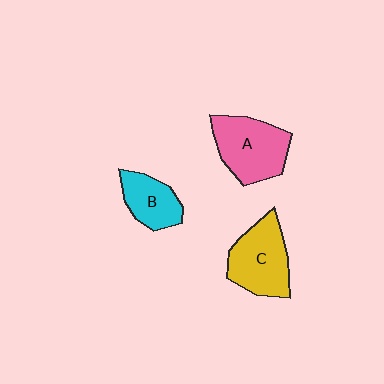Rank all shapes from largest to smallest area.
From largest to smallest: A (pink), C (yellow), B (cyan).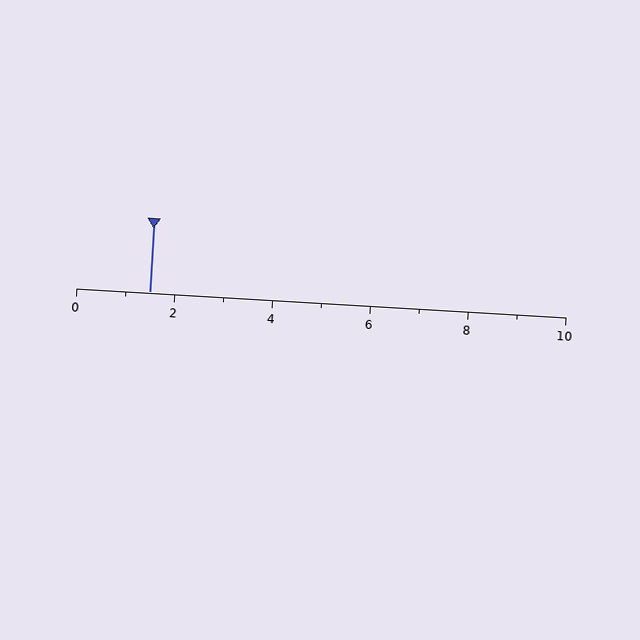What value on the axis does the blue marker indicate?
The marker indicates approximately 1.5.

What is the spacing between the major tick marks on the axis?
The major ticks are spaced 2 apart.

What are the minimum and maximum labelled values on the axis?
The axis runs from 0 to 10.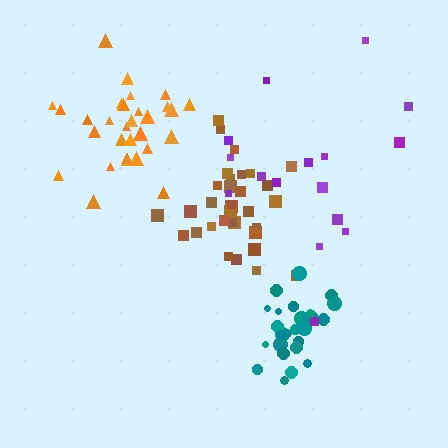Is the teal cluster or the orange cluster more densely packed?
Teal.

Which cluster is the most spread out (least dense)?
Purple.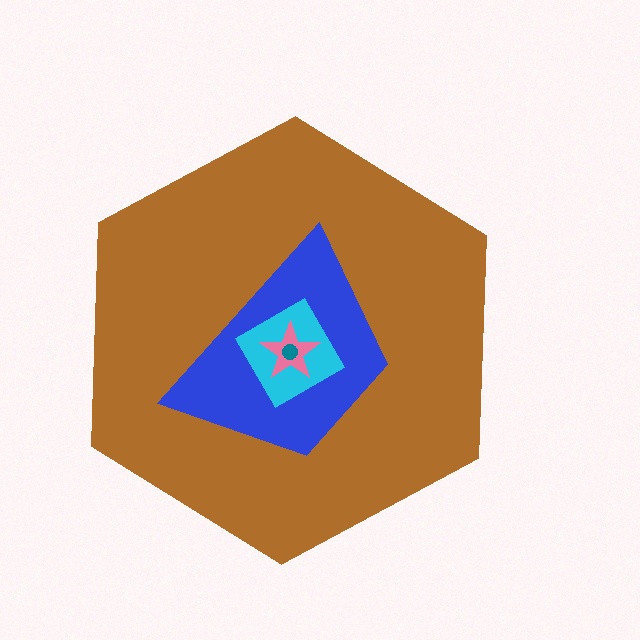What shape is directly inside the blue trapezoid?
The cyan diamond.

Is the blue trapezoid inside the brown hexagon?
Yes.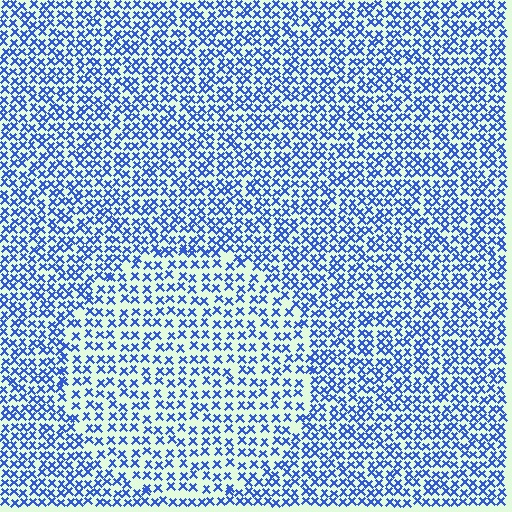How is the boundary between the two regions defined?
The boundary is defined by a change in element density (approximately 1.6x ratio). All elements are the same color, size, and shape.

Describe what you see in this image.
The image contains small blue elements arranged at two different densities. A circle-shaped region is visible where the elements are less densely packed than the surrounding area.